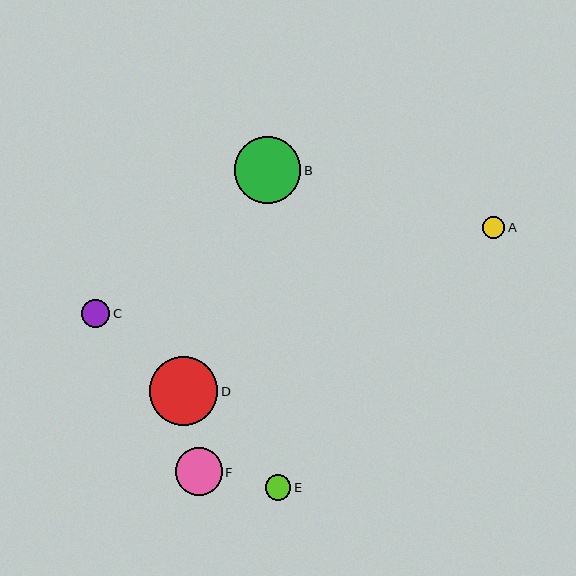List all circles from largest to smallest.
From largest to smallest: D, B, F, C, E, A.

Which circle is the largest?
Circle D is the largest with a size of approximately 68 pixels.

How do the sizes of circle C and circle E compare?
Circle C and circle E are approximately the same size.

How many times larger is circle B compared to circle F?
Circle B is approximately 1.4 times the size of circle F.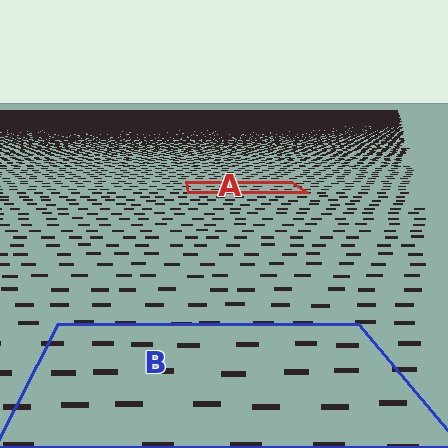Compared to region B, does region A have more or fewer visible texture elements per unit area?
Region A has more texture elements per unit area — they are packed more densely because it is farther away.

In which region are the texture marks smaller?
The texture marks are smaller in region A, because it is farther away.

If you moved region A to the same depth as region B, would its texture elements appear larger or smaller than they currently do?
They would appear larger. At a closer depth, the same texture elements are projected at a bigger on-screen size.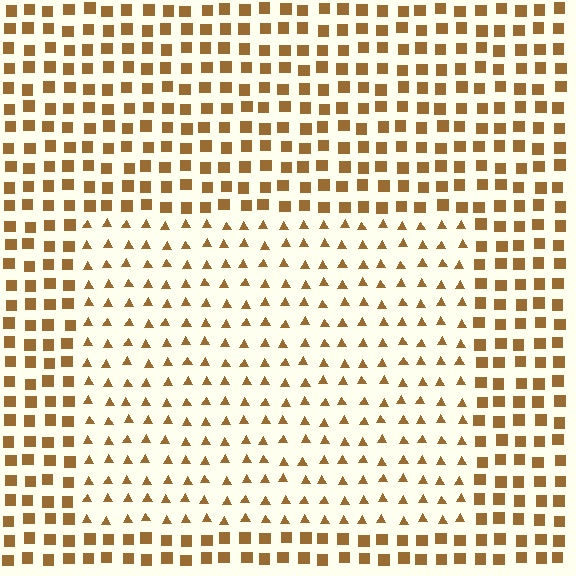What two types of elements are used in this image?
The image uses triangles inside the rectangle region and squares outside it.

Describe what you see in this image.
The image is filled with small brown elements arranged in a uniform grid. A rectangle-shaped region contains triangles, while the surrounding area contains squares. The boundary is defined purely by the change in element shape.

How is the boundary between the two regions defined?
The boundary is defined by a change in element shape: triangles inside vs. squares outside. All elements share the same color and spacing.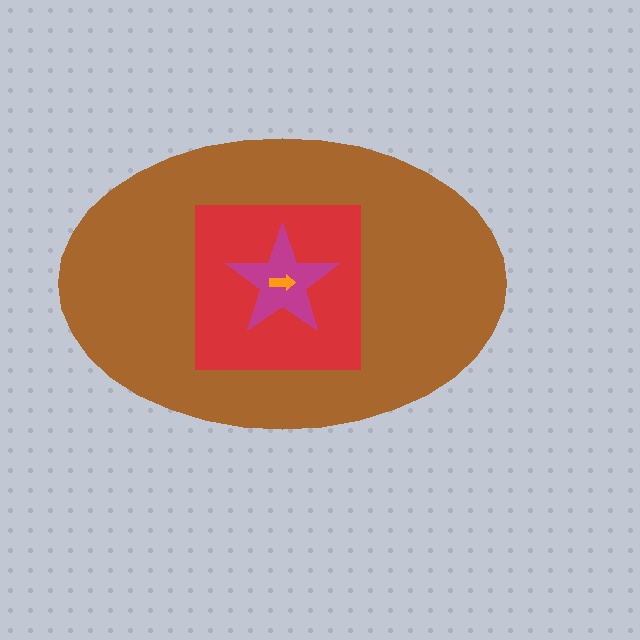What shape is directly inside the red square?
The magenta star.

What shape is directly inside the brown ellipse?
The red square.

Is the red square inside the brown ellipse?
Yes.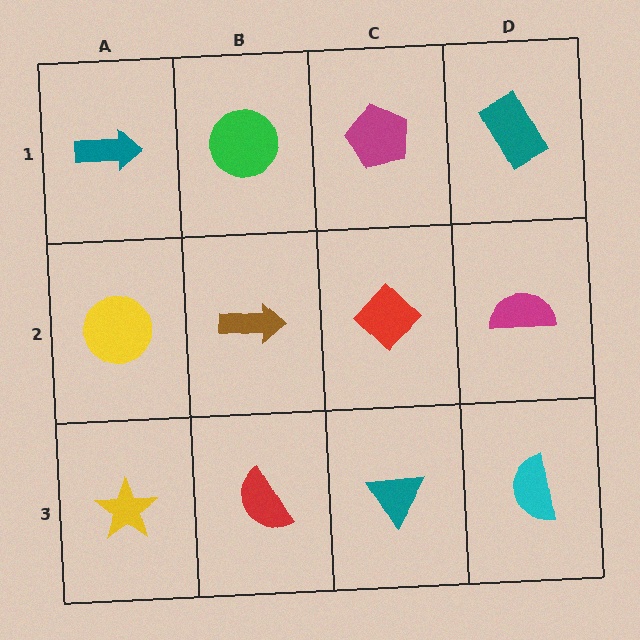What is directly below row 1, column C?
A red diamond.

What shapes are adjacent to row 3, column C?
A red diamond (row 2, column C), a red semicircle (row 3, column B), a cyan semicircle (row 3, column D).